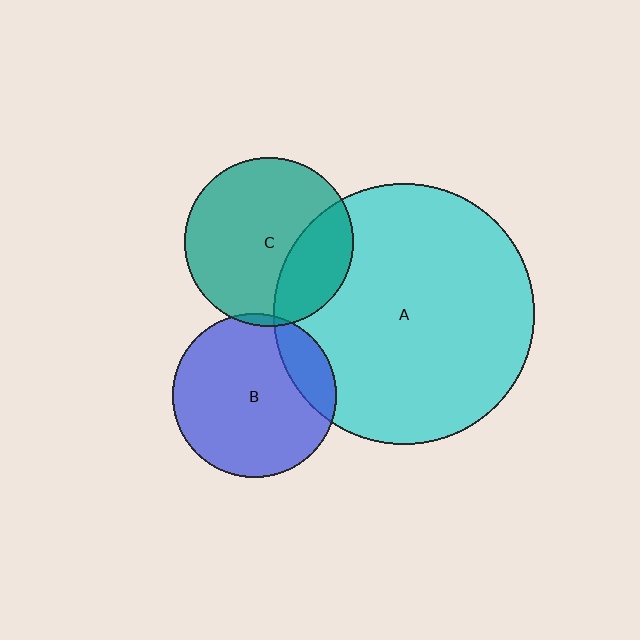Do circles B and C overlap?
Yes.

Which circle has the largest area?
Circle A (cyan).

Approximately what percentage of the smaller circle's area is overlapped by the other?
Approximately 5%.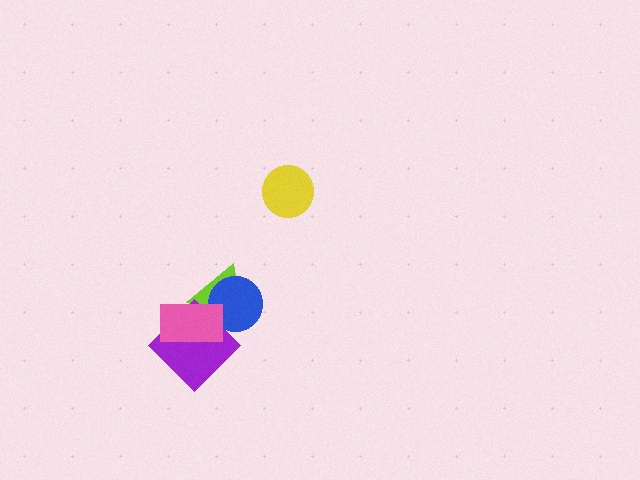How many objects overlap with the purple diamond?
3 objects overlap with the purple diamond.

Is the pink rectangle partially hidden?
No, no other shape covers it.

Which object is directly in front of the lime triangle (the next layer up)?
The purple diamond is directly in front of the lime triangle.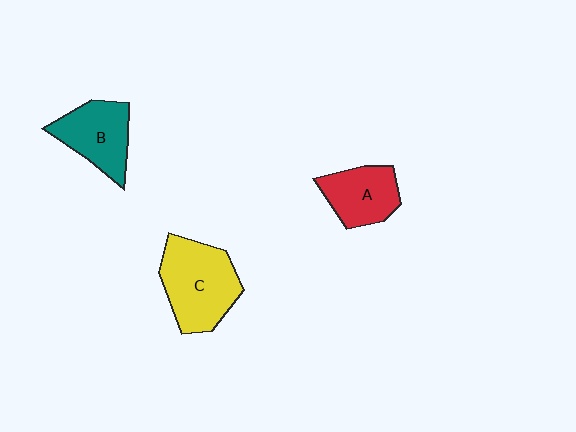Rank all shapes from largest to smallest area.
From largest to smallest: C (yellow), B (teal), A (red).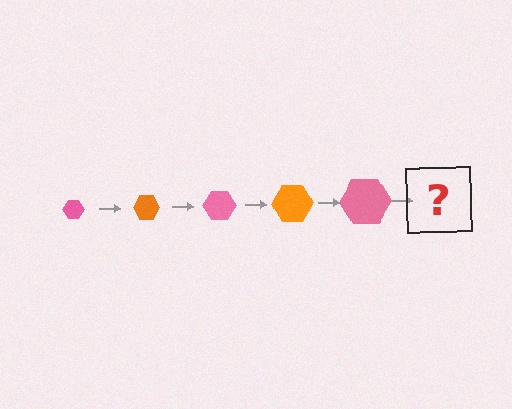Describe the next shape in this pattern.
It should be an orange hexagon, larger than the previous one.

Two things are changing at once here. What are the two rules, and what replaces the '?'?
The two rules are that the hexagon grows larger each step and the color cycles through pink and orange. The '?' should be an orange hexagon, larger than the previous one.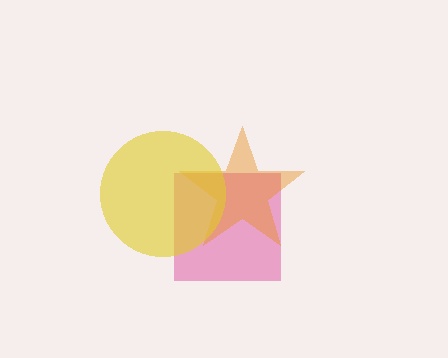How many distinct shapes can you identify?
There are 3 distinct shapes: a magenta square, an orange star, a yellow circle.